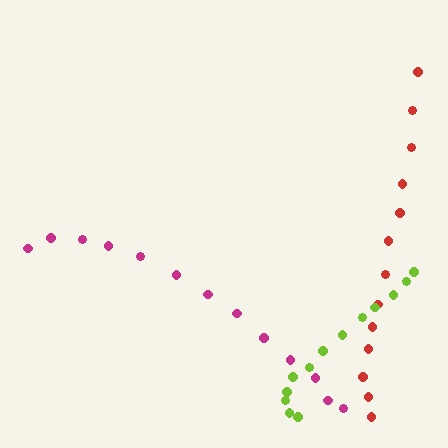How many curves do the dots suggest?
There are 3 distinct paths.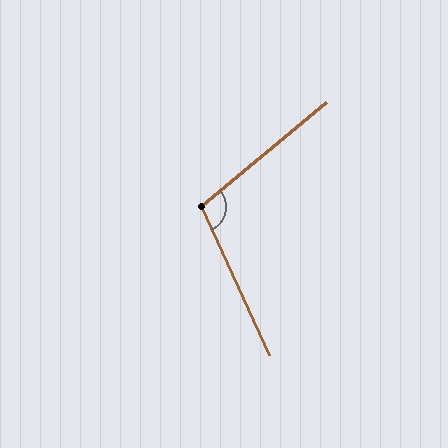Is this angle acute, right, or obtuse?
It is obtuse.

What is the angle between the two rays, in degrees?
Approximately 105 degrees.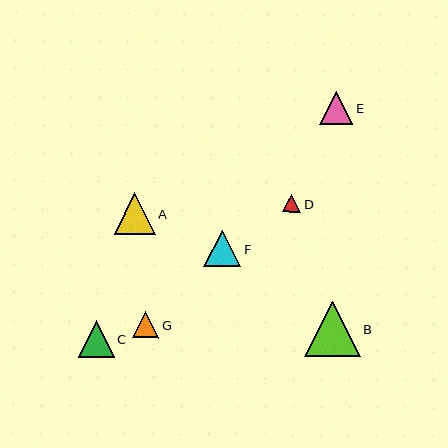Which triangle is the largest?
Triangle B is the largest with a size of approximately 55 pixels.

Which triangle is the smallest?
Triangle D is the smallest with a size of approximately 18 pixels.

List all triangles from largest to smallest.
From largest to smallest: B, A, F, C, E, G, D.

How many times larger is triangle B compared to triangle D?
Triangle B is approximately 3.1 times the size of triangle D.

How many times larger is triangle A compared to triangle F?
Triangle A is approximately 1.1 times the size of triangle F.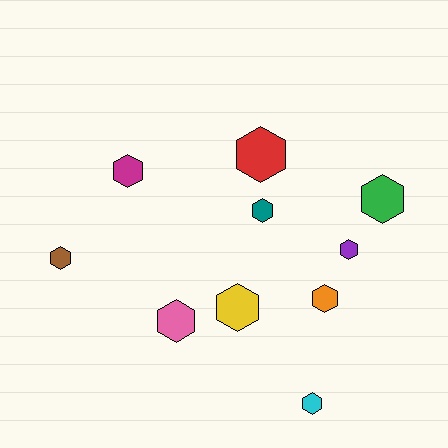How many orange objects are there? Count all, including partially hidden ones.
There is 1 orange object.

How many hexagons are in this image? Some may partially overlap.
There are 10 hexagons.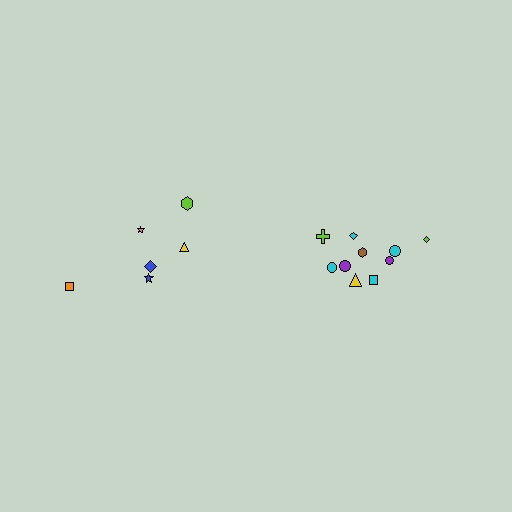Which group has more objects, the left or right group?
The right group.